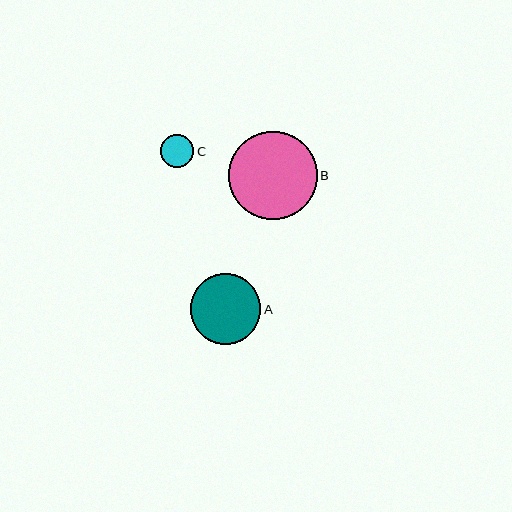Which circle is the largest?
Circle B is the largest with a size of approximately 89 pixels.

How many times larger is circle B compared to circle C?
Circle B is approximately 2.7 times the size of circle C.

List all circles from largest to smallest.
From largest to smallest: B, A, C.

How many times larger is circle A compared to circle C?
Circle A is approximately 2.1 times the size of circle C.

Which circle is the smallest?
Circle C is the smallest with a size of approximately 33 pixels.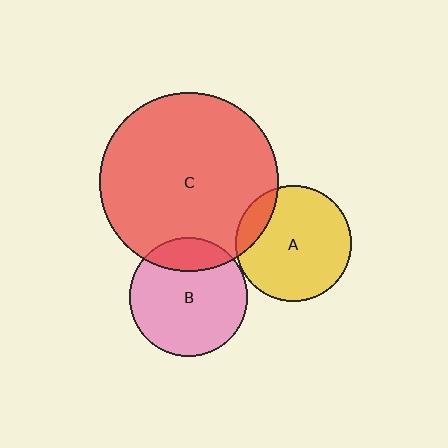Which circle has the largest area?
Circle C (red).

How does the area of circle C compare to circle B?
Approximately 2.3 times.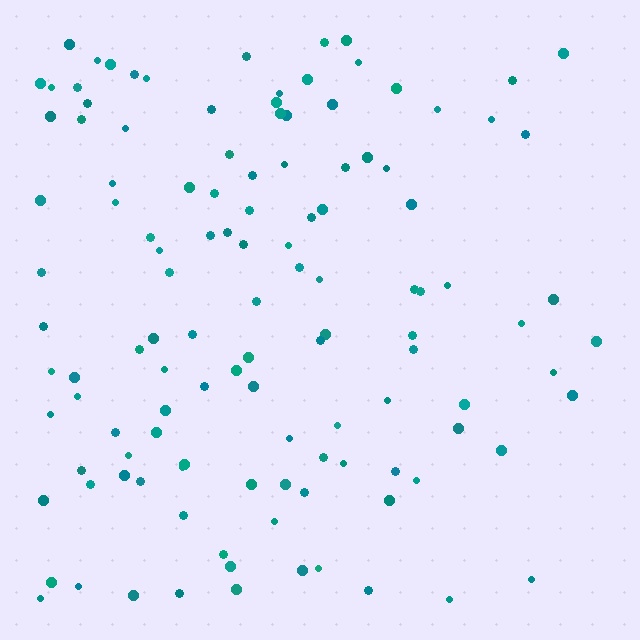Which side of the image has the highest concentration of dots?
The left.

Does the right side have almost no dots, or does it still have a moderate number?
Still a moderate number, just noticeably fewer than the left.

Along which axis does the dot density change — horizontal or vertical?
Horizontal.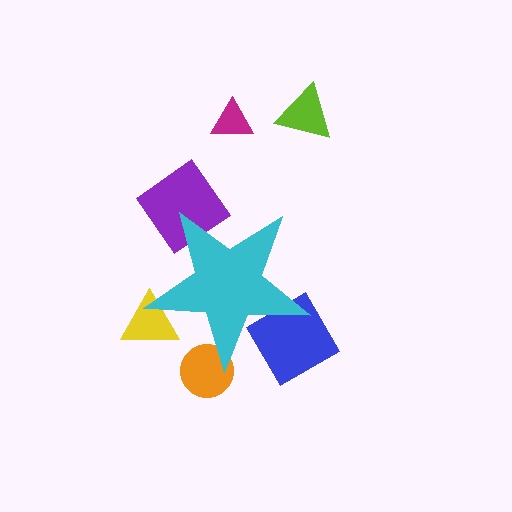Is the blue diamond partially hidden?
Yes, the blue diamond is partially hidden behind the cyan star.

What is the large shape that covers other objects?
A cyan star.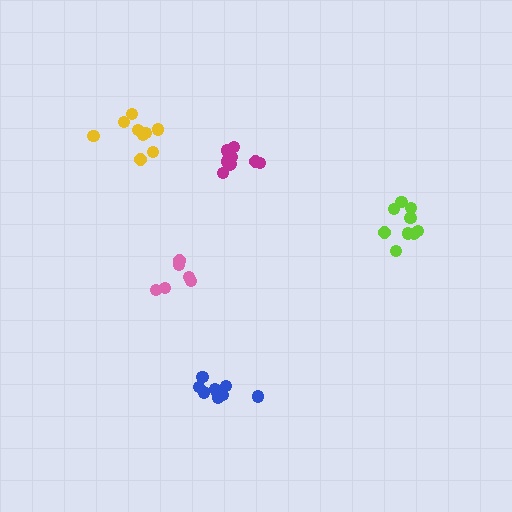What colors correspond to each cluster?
The clusters are colored: lime, blue, pink, magenta, yellow.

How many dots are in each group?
Group 1: 9 dots, Group 2: 10 dots, Group 3: 6 dots, Group 4: 9 dots, Group 5: 9 dots (43 total).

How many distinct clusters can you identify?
There are 5 distinct clusters.